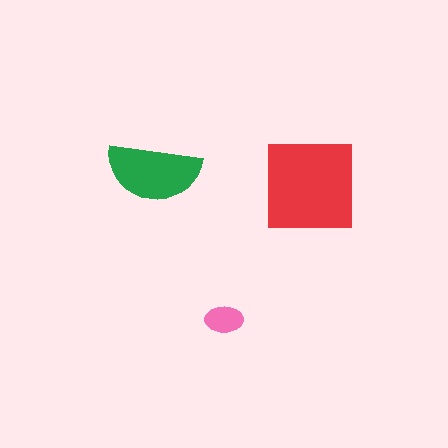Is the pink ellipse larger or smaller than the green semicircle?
Smaller.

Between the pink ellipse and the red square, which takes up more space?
The red square.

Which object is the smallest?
The pink ellipse.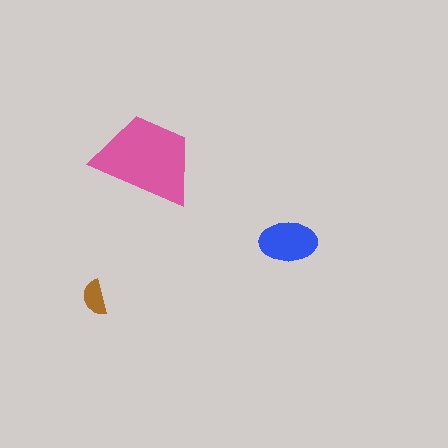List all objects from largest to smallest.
The pink trapezoid, the blue ellipse, the brown semicircle.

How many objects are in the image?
There are 3 objects in the image.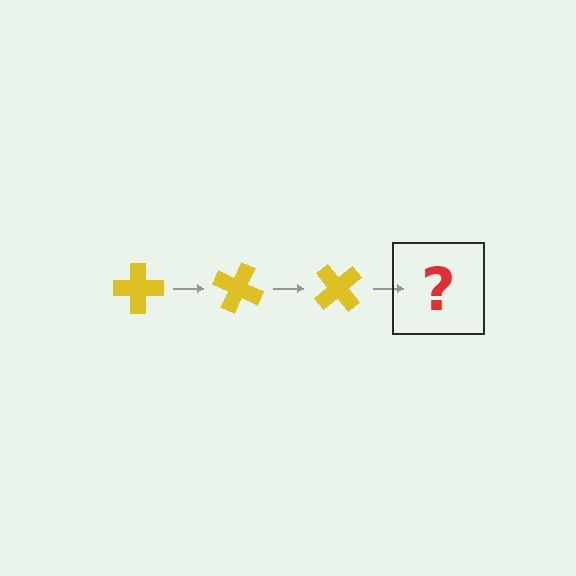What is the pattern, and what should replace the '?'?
The pattern is that the cross rotates 25 degrees each step. The '?' should be a yellow cross rotated 75 degrees.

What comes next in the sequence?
The next element should be a yellow cross rotated 75 degrees.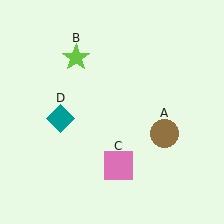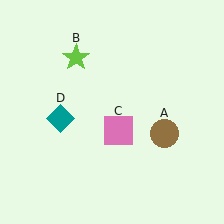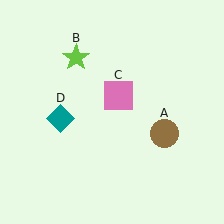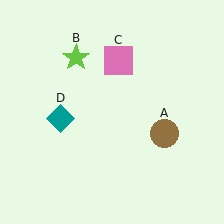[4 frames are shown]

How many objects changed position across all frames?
1 object changed position: pink square (object C).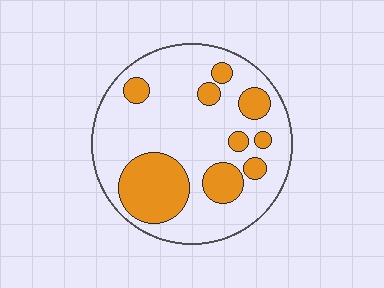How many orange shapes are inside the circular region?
9.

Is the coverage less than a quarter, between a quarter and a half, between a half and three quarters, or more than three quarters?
Between a quarter and a half.